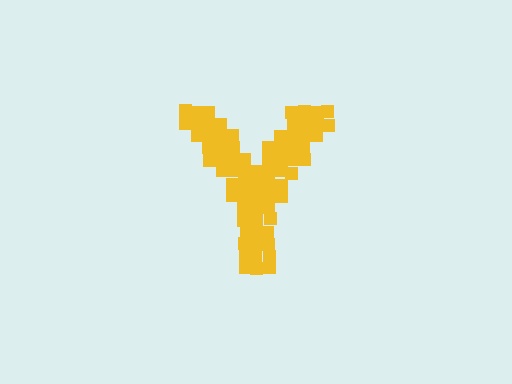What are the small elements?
The small elements are squares.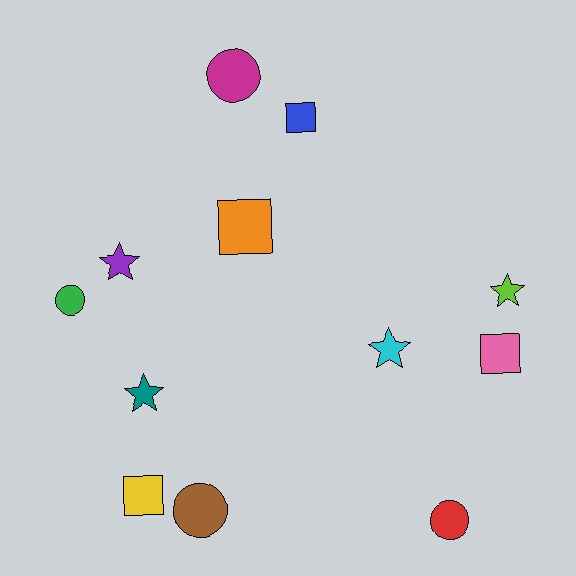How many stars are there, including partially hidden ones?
There are 4 stars.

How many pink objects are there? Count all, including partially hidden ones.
There is 1 pink object.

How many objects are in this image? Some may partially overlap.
There are 12 objects.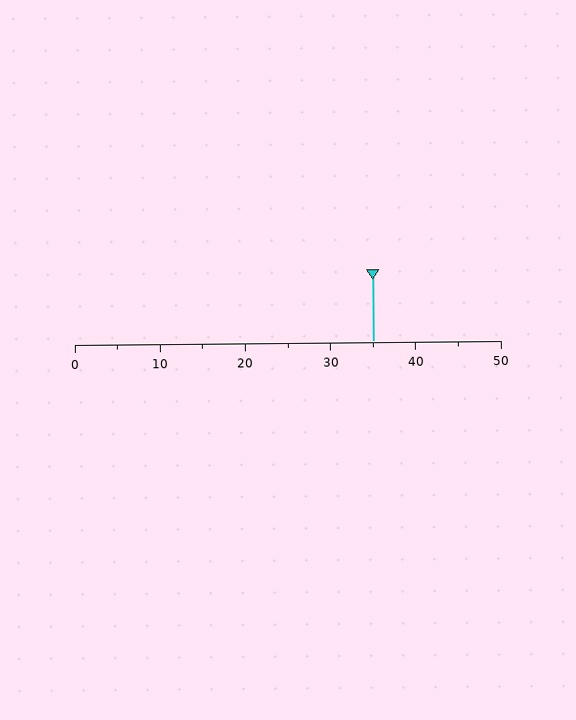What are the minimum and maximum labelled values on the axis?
The axis runs from 0 to 50.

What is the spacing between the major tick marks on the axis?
The major ticks are spaced 10 apart.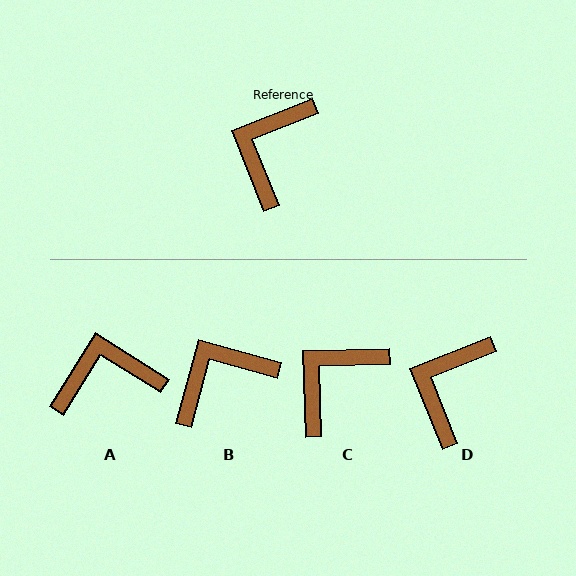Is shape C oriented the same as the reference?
No, it is off by about 20 degrees.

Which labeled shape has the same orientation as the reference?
D.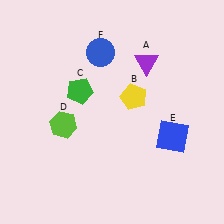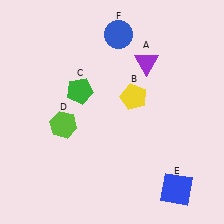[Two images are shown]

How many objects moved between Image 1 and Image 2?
2 objects moved between the two images.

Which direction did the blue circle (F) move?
The blue circle (F) moved up.